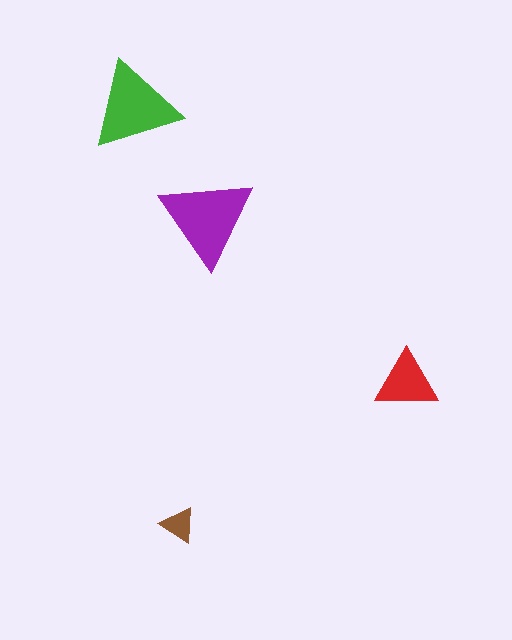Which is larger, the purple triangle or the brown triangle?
The purple one.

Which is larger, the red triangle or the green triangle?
The green one.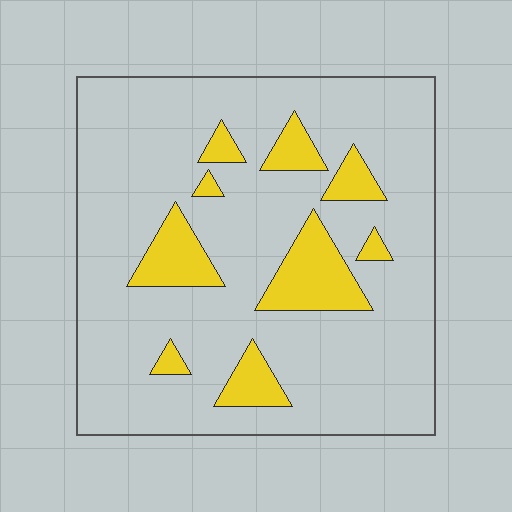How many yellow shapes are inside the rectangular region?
9.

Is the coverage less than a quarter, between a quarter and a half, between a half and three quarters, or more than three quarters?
Less than a quarter.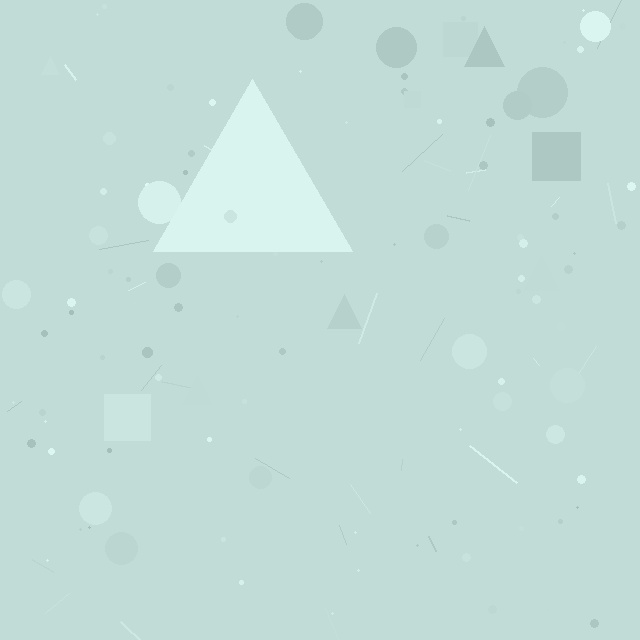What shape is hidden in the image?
A triangle is hidden in the image.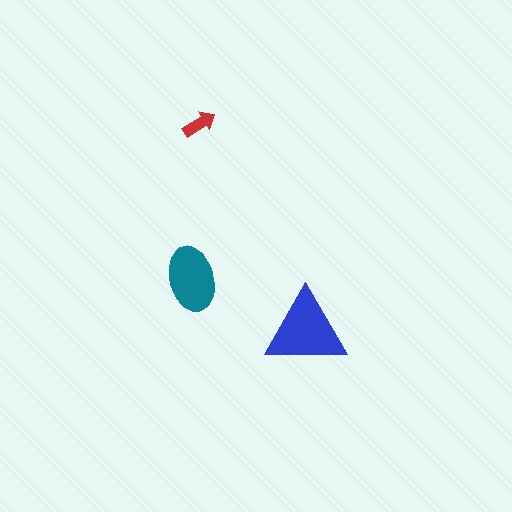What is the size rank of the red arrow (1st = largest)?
3rd.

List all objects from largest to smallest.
The blue triangle, the teal ellipse, the red arrow.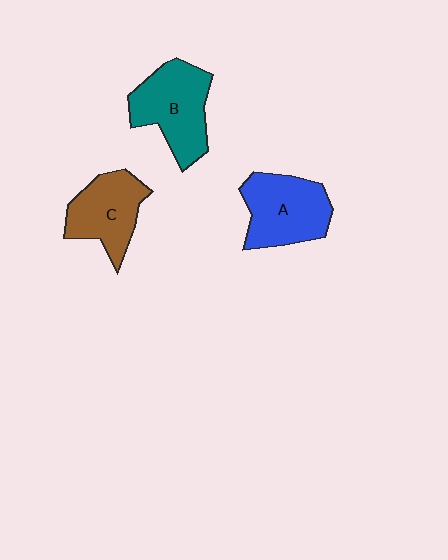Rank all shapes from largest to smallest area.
From largest to smallest: B (teal), A (blue), C (brown).